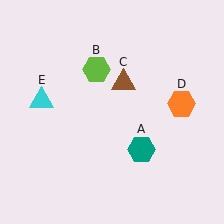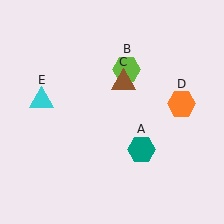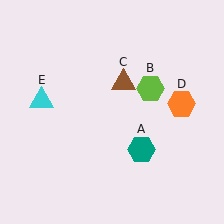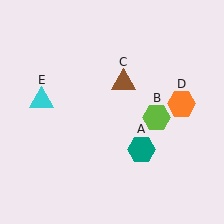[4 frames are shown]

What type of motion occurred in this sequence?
The lime hexagon (object B) rotated clockwise around the center of the scene.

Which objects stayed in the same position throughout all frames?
Teal hexagon (object A) and brown triangle (object C) and orange hexagon (object D) and cyan triangle (object E) remained stationary.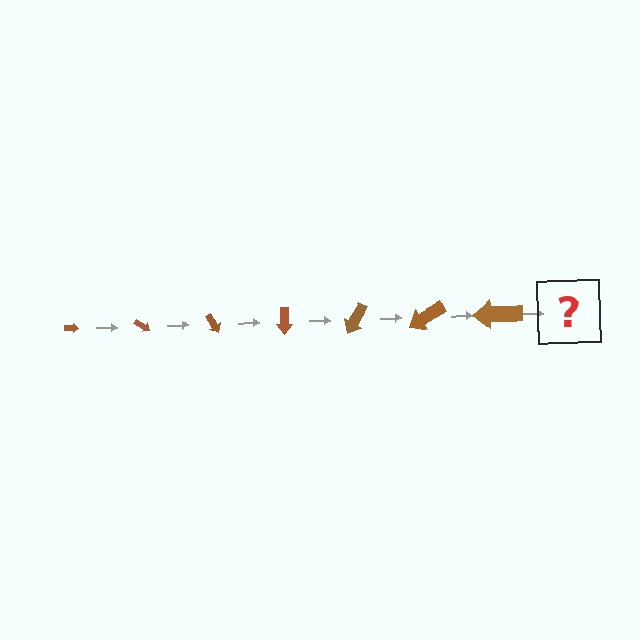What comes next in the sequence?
The next element should be an arrow, larger than the previous one and rotated 210 degrees from the start.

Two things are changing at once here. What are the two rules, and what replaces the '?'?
The two rules are that the arrow grows larger each step and it rotates 30 degrees each step. The '?' should be an arrow, larger than the previous one and rotated 210 degrees from the start.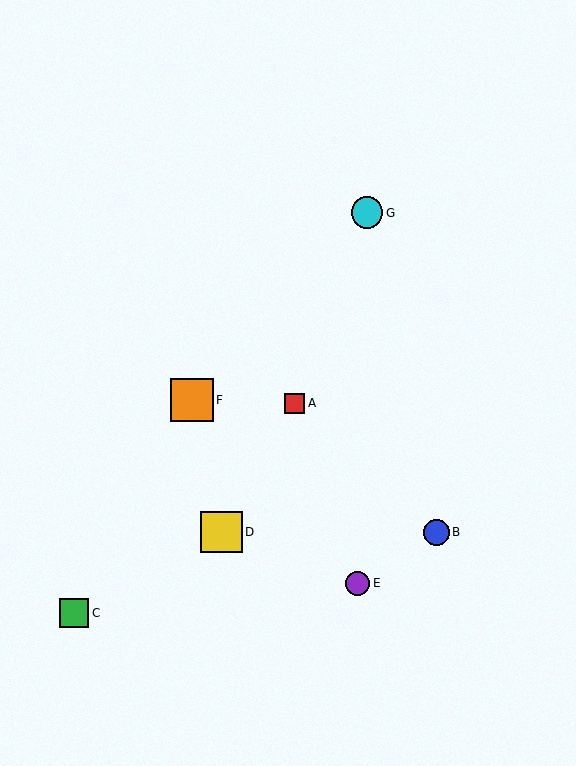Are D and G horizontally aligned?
No, D is at y≈532 and G is at y≈213.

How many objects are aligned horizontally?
2 objects (B, D) are aligned horizontally.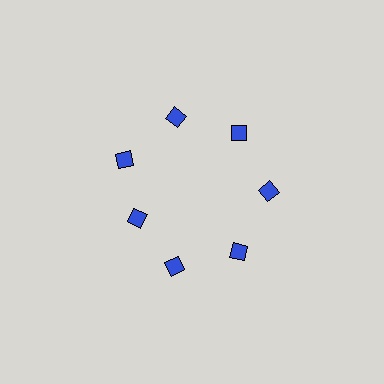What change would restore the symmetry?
The symmetry would be restored by moving it outward, back onto the ring so that all 7 diamonds sit at equal angles and equal distance from the center.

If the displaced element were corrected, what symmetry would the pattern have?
It would have 7-fold rotational symmetry — the pattern would map onto itself every 51 degrees.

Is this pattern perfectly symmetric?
No. The 7 blue diamonds are arranged in a ring, but one element near the 8 o'clock position is pulled inward toward the center, breaking the 7-fold rotational symmetry.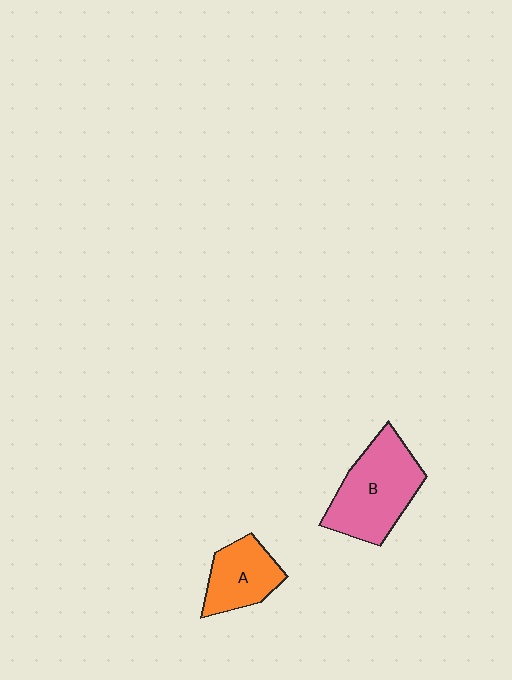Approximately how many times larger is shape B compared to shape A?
Approximately 1.6 times.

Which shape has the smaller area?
Shape A (orange).